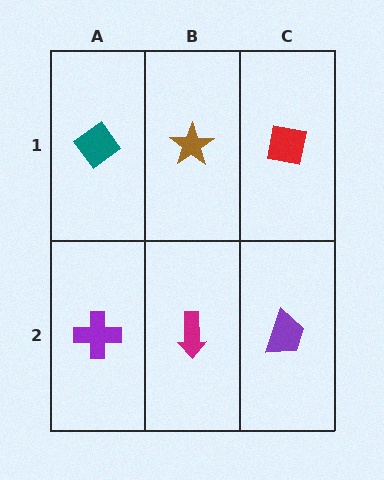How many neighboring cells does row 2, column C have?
2.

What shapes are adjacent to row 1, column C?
A purple trapezoid (row 2, column C), a brown star (row 1, column B).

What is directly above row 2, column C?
A red square.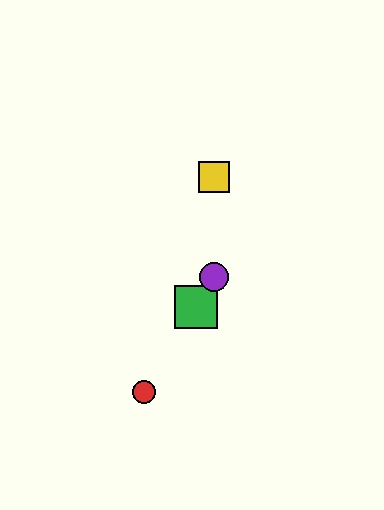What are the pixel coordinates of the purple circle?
The purple circle is at (214, 277).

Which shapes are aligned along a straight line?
The red circle, the blue square, the green square, the purple circle are aligned along a straight line.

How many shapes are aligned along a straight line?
4 shapes (the red circle, the blue square, the green square, the purple circle) are aligned along a straight line.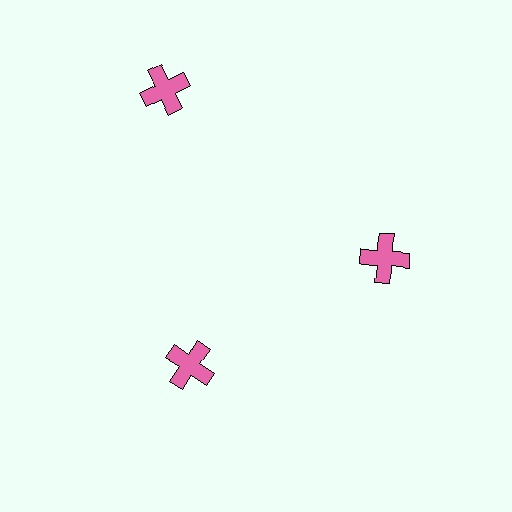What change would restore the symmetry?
The symmetry would be restored by moving it inward, back onto the ring so that all 3 crosses sit at equal angles and equal distance from the center.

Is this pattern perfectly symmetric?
No. The 3 pink crosses are arranged in a ring, but one element near the 11 o'clock position is pushed outward from the center, breaking the 3-fold rotational symmetry.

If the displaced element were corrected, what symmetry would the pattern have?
It would have 3-fold rotational symmetry — the pattern would map onto itself every 120 degrees.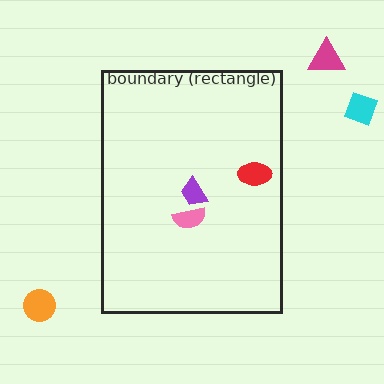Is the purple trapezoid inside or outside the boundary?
Inside.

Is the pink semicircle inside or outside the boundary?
Inside.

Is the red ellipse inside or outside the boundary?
Inside.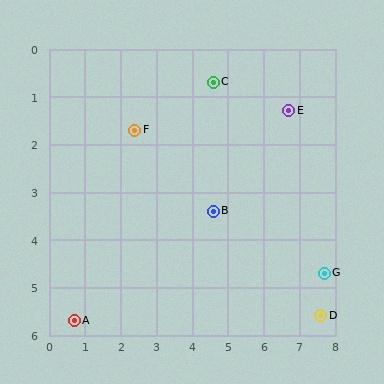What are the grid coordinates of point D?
Point D is at approximately (7.6, 5.6).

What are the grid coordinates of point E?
Point E is at approximately (6.7, 1.3).